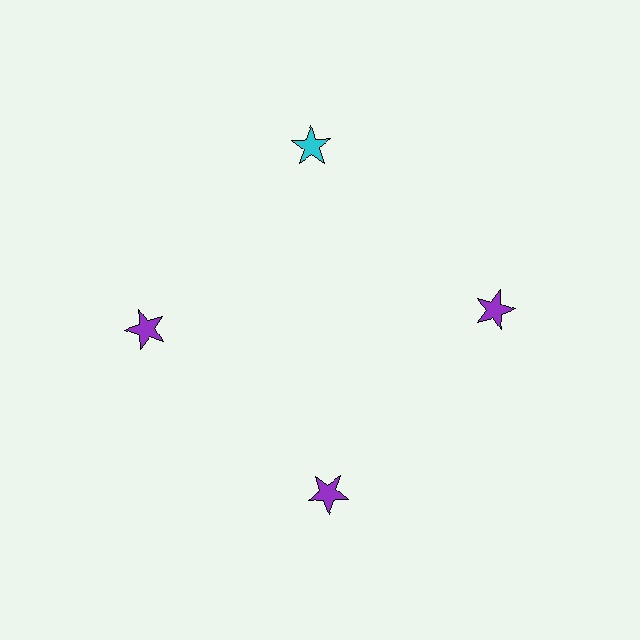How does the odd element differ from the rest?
It has a different color: cyan instead of purple.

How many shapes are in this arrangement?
There are 4 shapes arranged in a ring pattern.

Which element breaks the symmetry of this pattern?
The cyan star at roughly the 12 o'clock position breaks the symmetry. All other shapes are purple stars.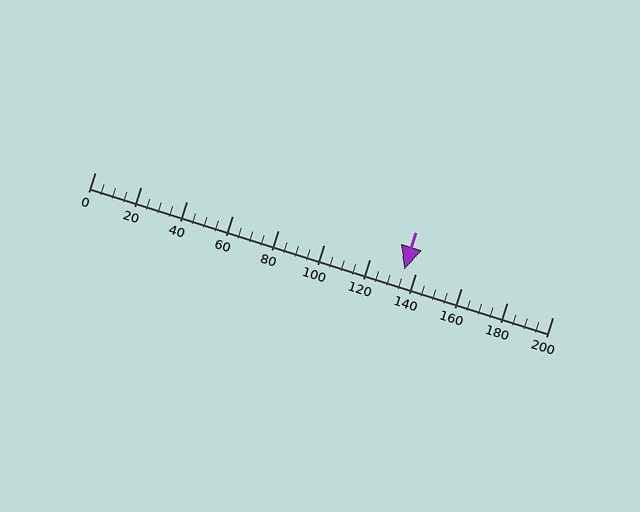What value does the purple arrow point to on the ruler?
The purple arrow points to approximately 135.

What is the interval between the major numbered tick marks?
The major tick marks are spaced 20 units apart.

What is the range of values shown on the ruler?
The ruler shows values from 0 to 200.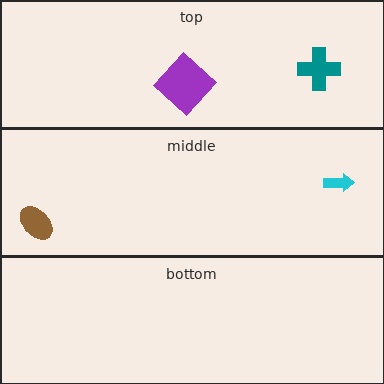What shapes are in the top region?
The purple diamond, the teal cross.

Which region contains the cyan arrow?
The middle region.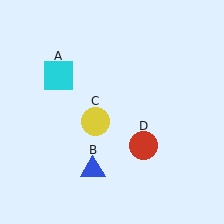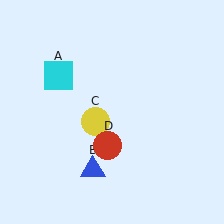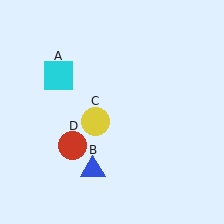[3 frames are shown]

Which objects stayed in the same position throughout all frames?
Cyan square (object A) and blue triangle (object B) and yellow circle (object C) remained stationary.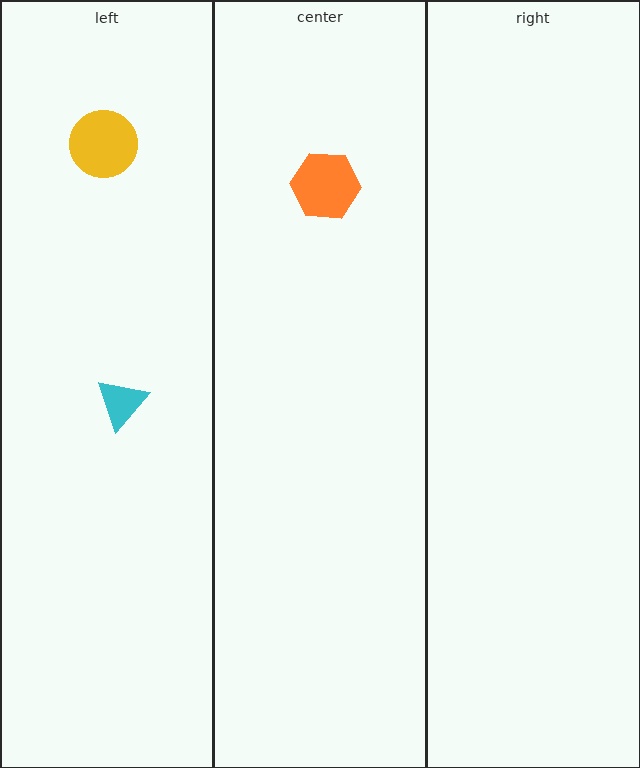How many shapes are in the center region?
1.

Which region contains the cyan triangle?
The left region.